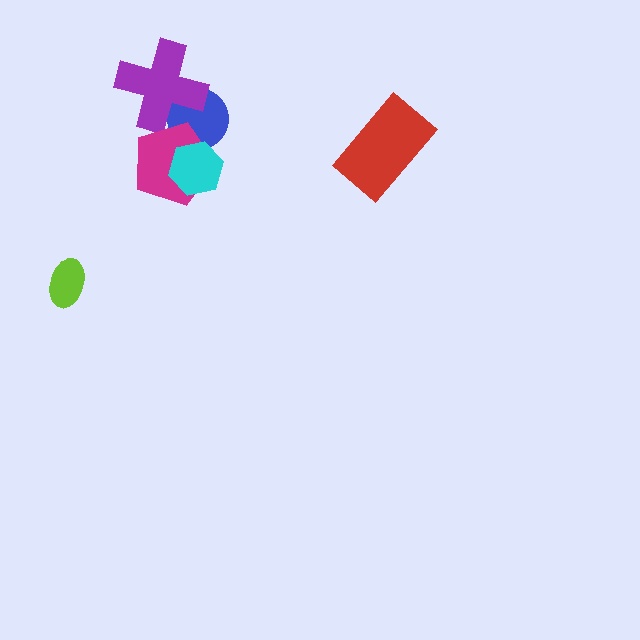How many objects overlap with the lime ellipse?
0 objects overlap with the lime ellipse.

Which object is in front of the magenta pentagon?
The cyan hexagon is in front of the magenta pentagon.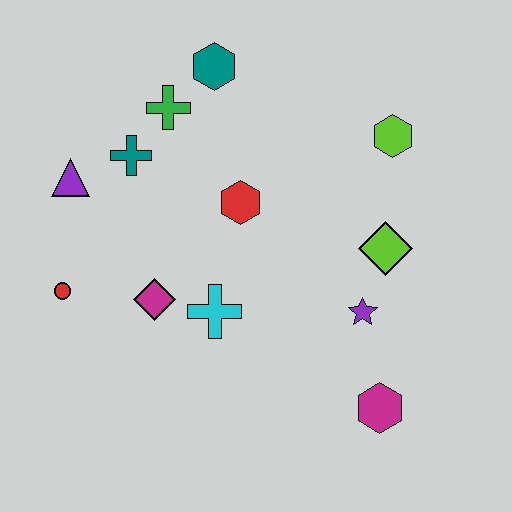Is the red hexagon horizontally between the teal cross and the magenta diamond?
No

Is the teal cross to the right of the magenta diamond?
No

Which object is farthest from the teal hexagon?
The magenta hexagon is farthest from the teal hexagon.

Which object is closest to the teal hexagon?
The green cross is closest to the teal hexagon.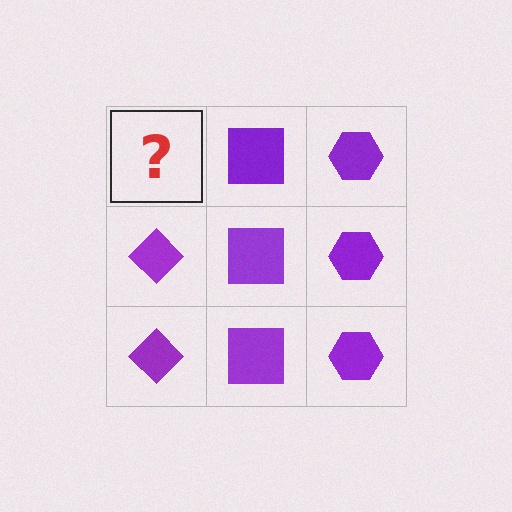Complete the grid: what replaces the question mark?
The question mark should be replaced with a purple diamond.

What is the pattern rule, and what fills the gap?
The rule is that each column has a consistent shape. The gap should be filled with a purple diamond.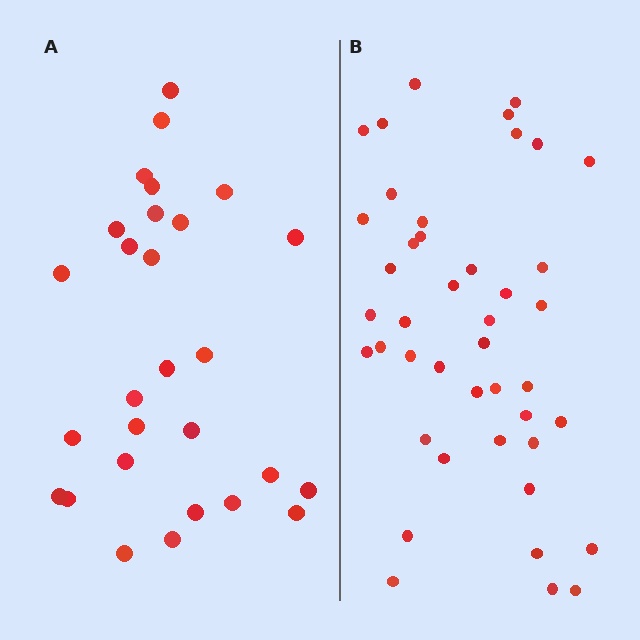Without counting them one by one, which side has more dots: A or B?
Region B (the right region) has more dots.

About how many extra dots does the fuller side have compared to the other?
Region B has approximately 15 more dots than region A.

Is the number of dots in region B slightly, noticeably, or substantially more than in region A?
Region B has substantially more. The ratio is roughly 1.5 to 1.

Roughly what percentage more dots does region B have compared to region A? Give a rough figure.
About 55% more.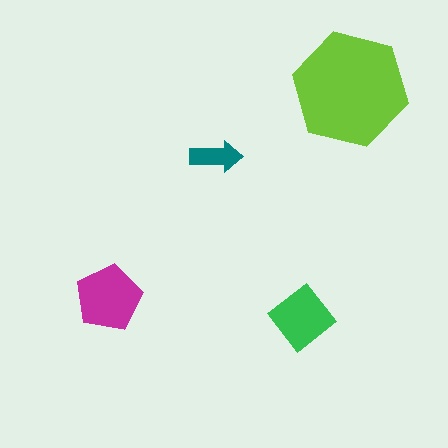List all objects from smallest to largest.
The teal arrow, the green diamond, the magenta pentagon, the lime hexagon.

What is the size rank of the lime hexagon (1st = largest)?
1st.